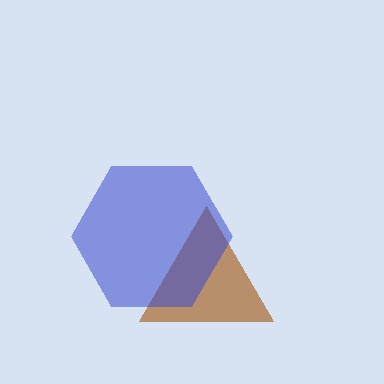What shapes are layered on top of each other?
The layered shapes are: a brown triangle, a blue hexagon.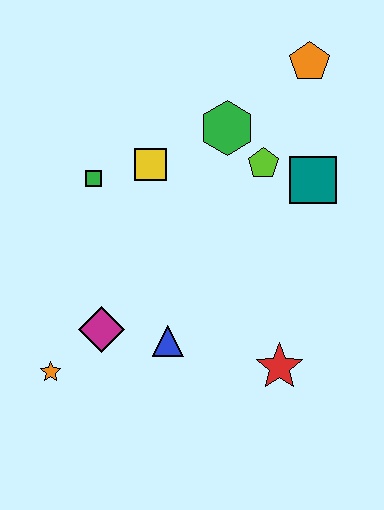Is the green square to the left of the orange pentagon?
Yes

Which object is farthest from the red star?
The orange pentagon is farthest from the red star.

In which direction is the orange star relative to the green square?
The orange star is below the green square.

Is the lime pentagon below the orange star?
No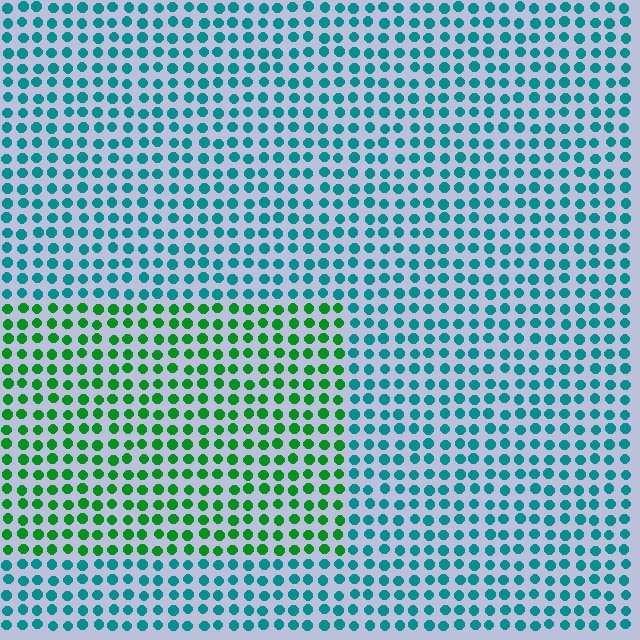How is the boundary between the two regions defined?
The boundary is defined purely by a slight shift in hue (about 51 degrees). Spacing, size, and orientation are identical on both sides.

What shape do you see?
I see a rectangle.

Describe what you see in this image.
The image is filled with small teal elements in a uniform arrangement. A rectangle-shaped region is visible where the elements are tinted to a slightly different hue, forming a subtle color boundary.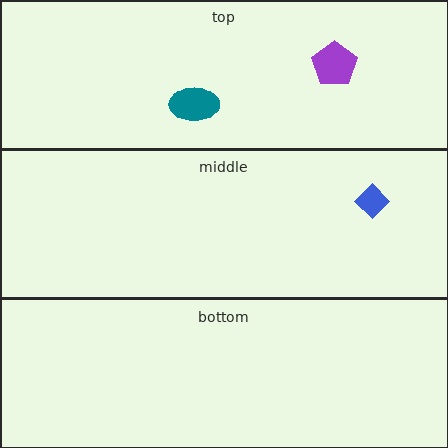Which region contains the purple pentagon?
The top region.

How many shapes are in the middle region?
1.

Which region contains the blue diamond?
The middle region.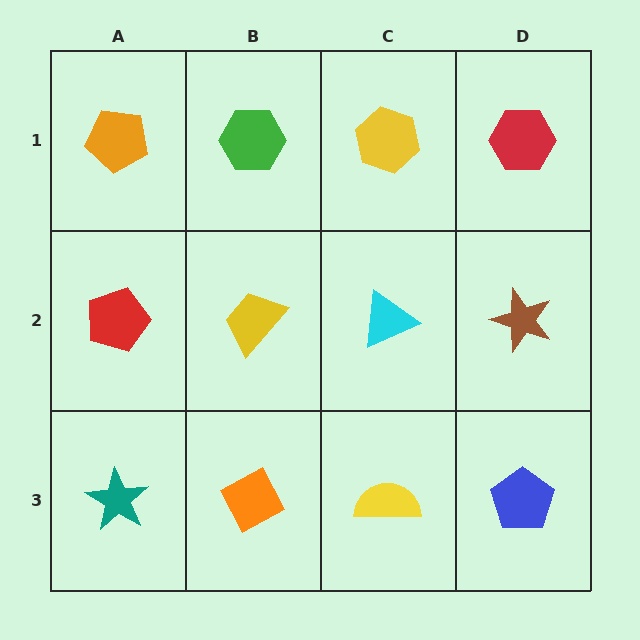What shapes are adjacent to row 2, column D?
A red hexagon (row 1, column D), a blue pentagon (row 3, column D), a cyan triangle (row 2, column C).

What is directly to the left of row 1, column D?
A yellow hexagon.